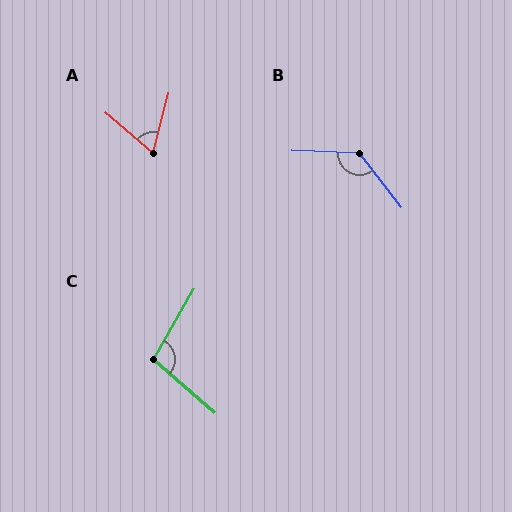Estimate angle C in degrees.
Approximately 101 degrees.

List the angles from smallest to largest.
A (64°), C (101°), B (130°).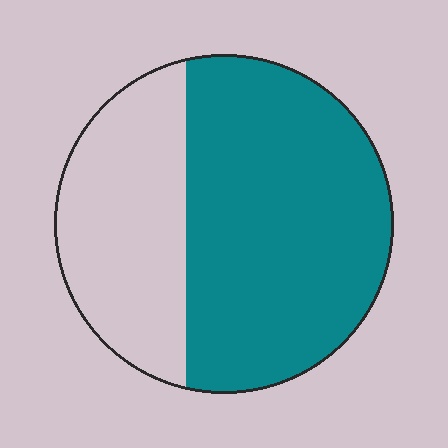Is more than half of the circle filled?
Yes.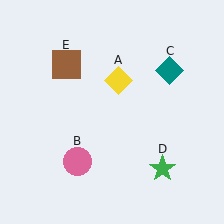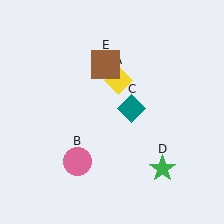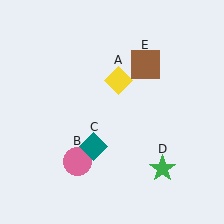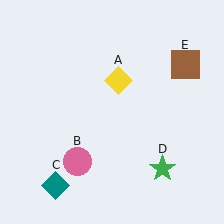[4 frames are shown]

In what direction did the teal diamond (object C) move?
The teal diamond (object C) moved down and to the left.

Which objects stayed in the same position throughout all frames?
Yellow diamond (object A) and pink circle (object B) and green star (object D) remained stationary.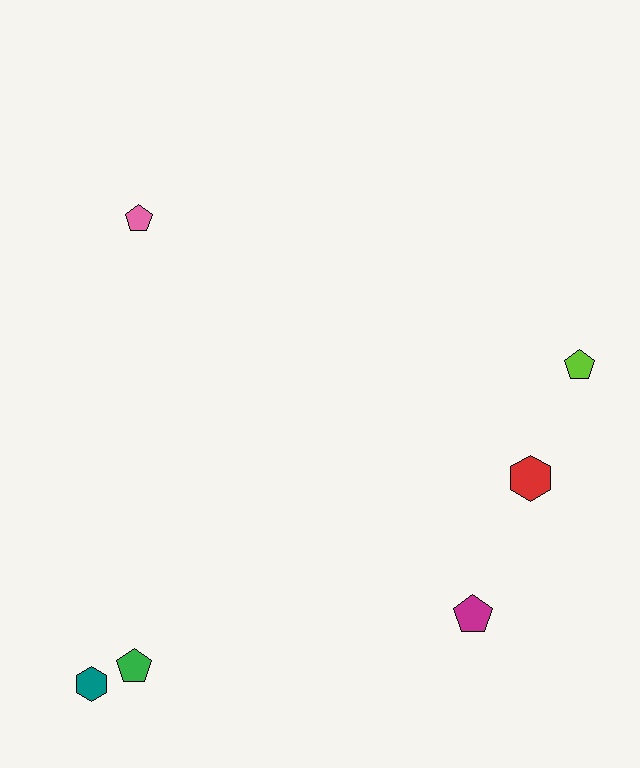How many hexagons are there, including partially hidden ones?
There are 2 hexagons.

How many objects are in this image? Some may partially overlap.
There are 6 objects.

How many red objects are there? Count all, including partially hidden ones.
There is 1 red object.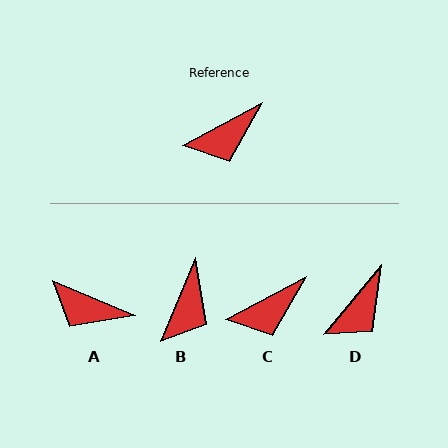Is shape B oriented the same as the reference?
No, it is off by about 40 degrees.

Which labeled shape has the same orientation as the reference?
C.